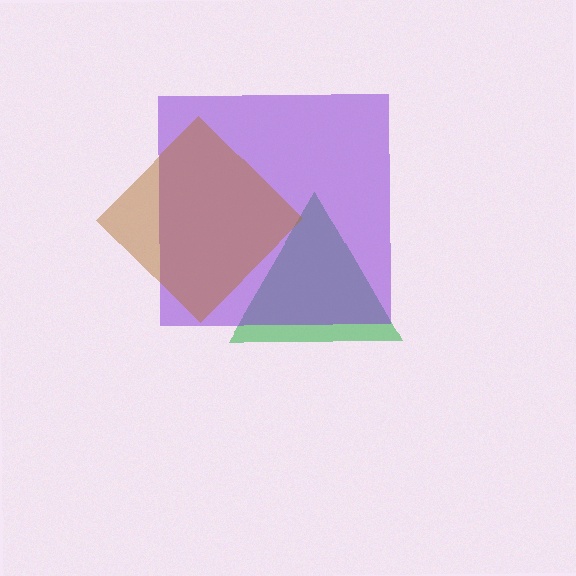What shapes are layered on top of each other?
The layered shapes are: a green triangle, a purple square, a brown diamond.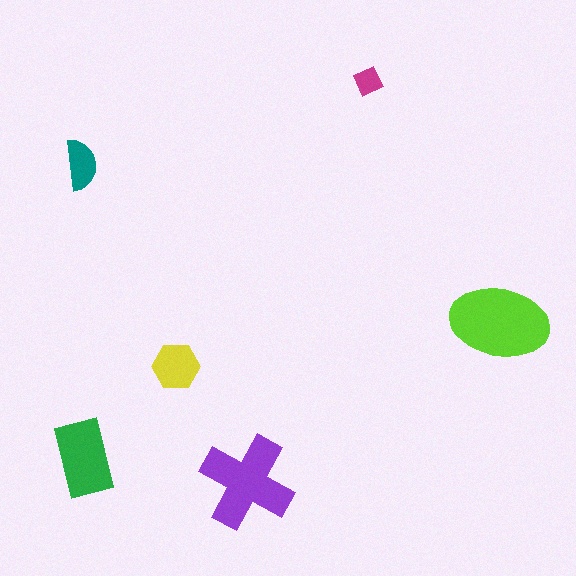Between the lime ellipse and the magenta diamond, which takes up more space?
The lime ellipse.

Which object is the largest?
The lime ellipse.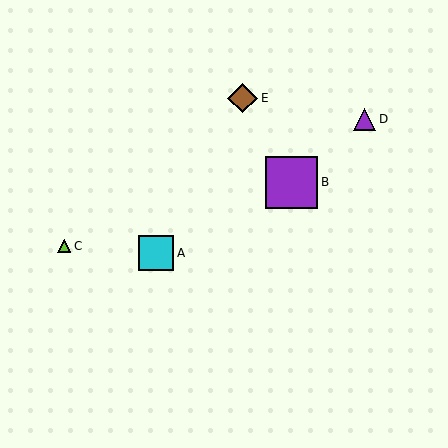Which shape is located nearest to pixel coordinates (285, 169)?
The purple square (labeled B) at (292, 182) is nearest to that location.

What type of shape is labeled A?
Shape A is a cyan square.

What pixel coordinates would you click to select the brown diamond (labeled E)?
Click at (243, 98) to select the brown diamond E.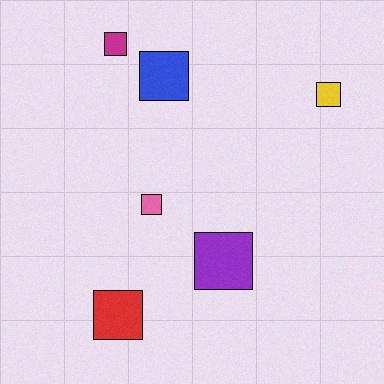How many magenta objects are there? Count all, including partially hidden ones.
There is 1 magenta object.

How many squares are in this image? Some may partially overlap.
There are 6 squares.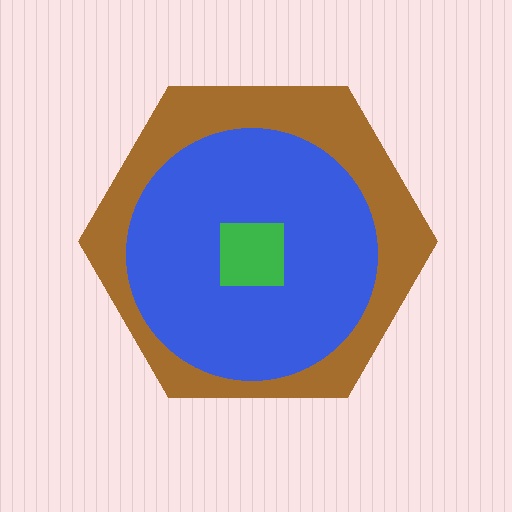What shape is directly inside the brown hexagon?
The blue circle.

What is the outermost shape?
The brown hexagon.